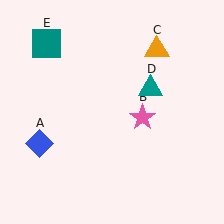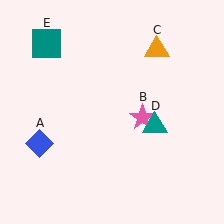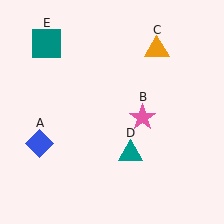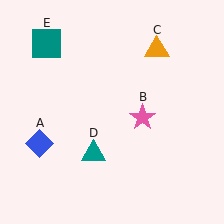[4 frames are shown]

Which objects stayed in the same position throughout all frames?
Blue diamond (object A) and pink star (object B) and orange triangle (object C) and teal square (object E) remained stationary.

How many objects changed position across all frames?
1 object changed position: teal triangle (object D).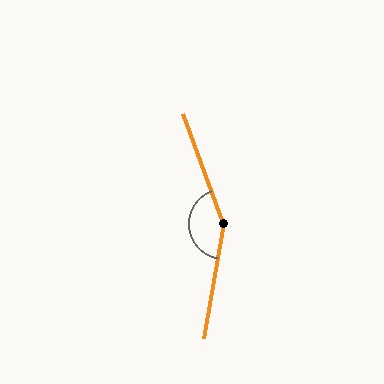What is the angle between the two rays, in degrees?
Approximately 149 degrees.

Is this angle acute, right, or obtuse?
It is obtuse.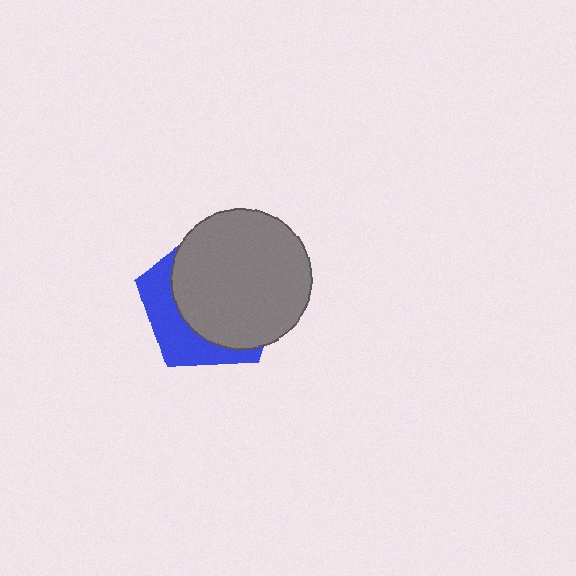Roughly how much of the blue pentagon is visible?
A small part of it is visible (roughly 33%).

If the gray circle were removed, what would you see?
You would see the complete blue pentagon.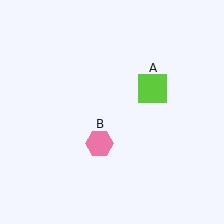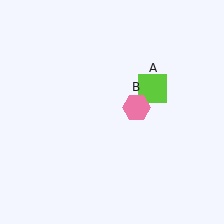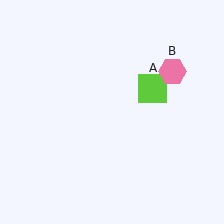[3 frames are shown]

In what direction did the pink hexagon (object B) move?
The pink hexagon (object B) moved up and to the right.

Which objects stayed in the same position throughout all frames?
Lime square (object A) remained stationary.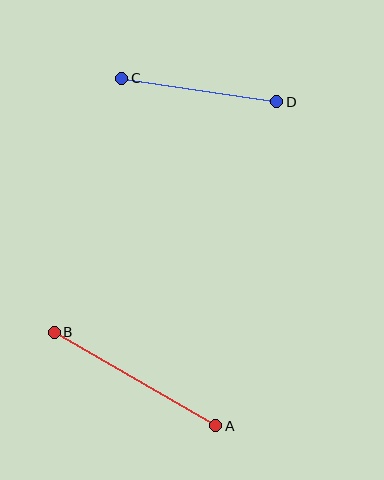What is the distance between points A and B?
The distance is approximately 187 pixels.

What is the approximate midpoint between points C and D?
The midpoint is at approximately (199, 90) pixels.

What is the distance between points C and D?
The distance is approximately 157 pixels.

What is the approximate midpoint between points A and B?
The midpoint is at approximately (135, 379) pixels.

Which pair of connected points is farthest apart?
Points A and B are farthest apart.